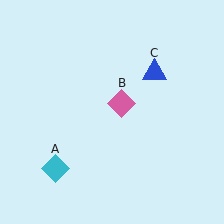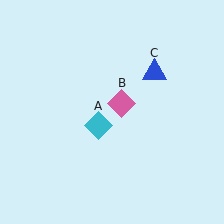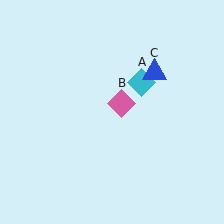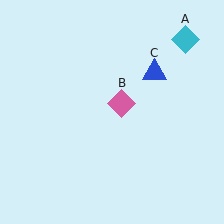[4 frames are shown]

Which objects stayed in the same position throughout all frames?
Pink diamond (object B) and blue triangle (object C) remained stationary.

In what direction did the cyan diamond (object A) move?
The cyan diamond (object A) moved up and to the right.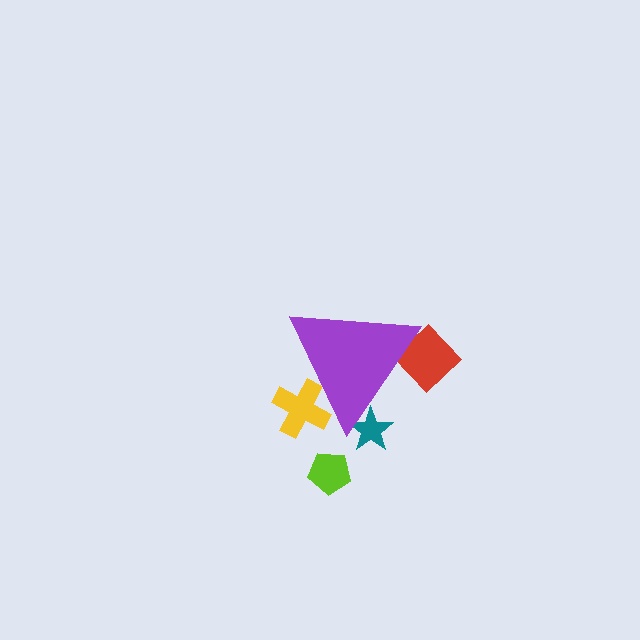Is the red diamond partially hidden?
Yes, the red diamond is partially hidden behind the purple triangle.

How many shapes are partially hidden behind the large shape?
3 shapes are partially hidden.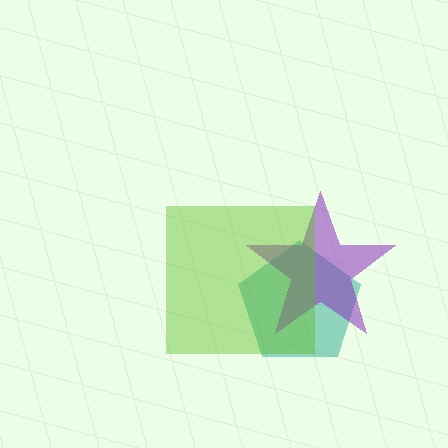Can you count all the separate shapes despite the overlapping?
Yes, there are 3 separate shapes.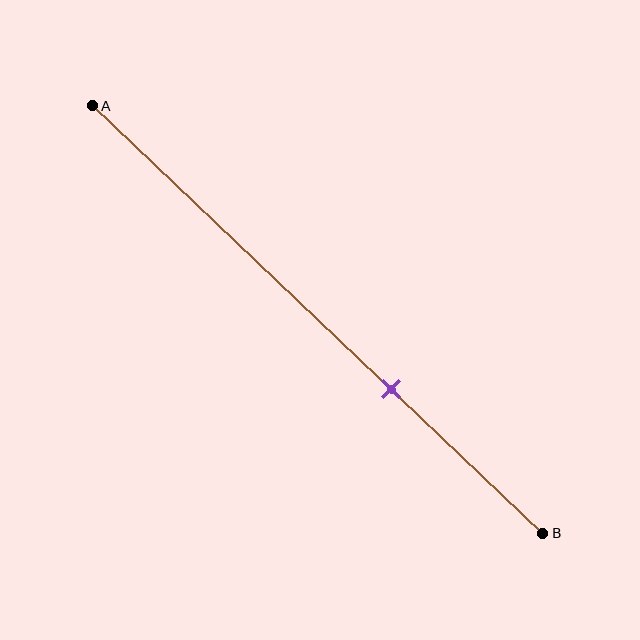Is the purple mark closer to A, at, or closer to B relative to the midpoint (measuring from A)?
The purple mark is closer to point B than the midpoint of segment AB.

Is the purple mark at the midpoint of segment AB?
No, the mark is at about 65% from A, not at the 50% midpoint.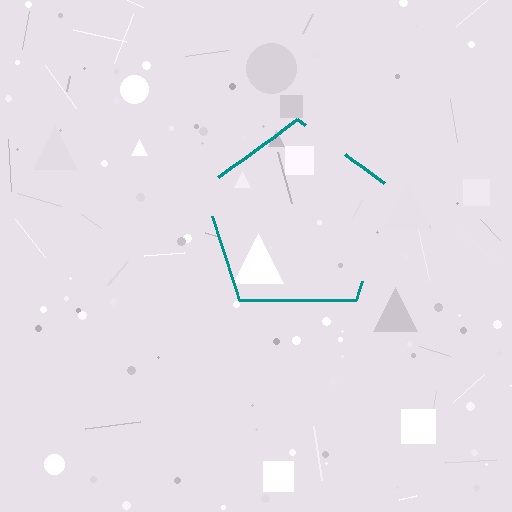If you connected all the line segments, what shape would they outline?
They would outline a pentagon.